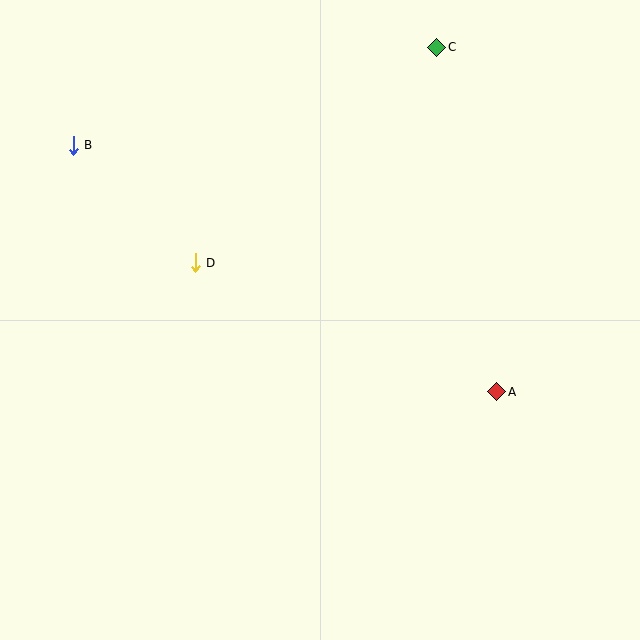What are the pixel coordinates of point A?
Point A is at (497, 392).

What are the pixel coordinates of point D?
Point D is at (195, 263).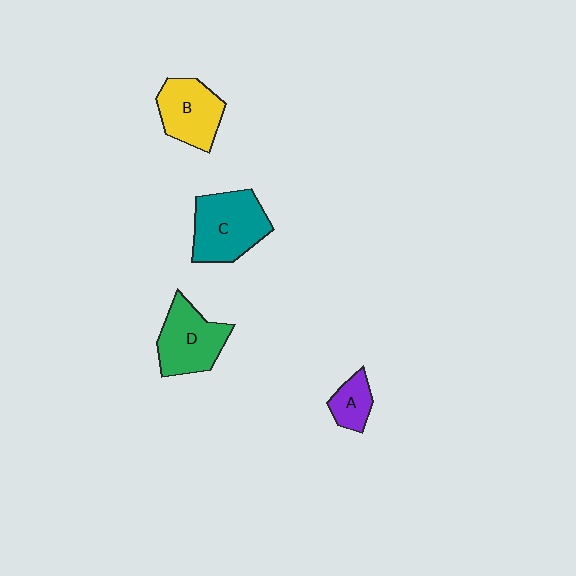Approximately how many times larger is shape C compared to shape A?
Approximately 2.4 times.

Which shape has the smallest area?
Shape A (purple).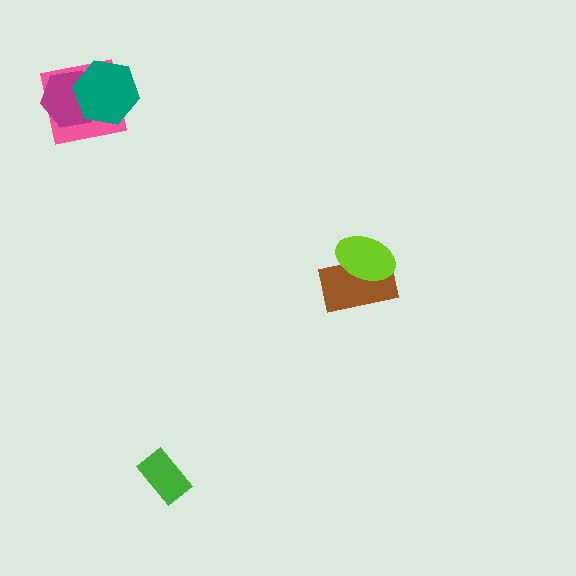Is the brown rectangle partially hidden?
Yes, it is partially covered by another shape.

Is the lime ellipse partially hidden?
No, no other shape covers it.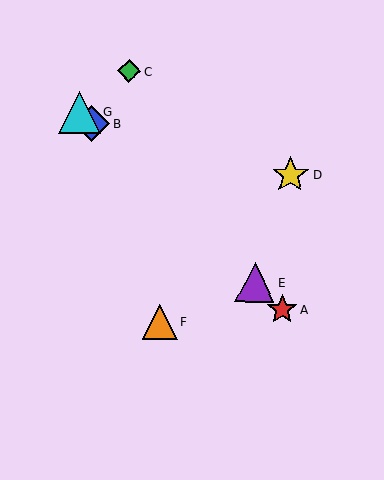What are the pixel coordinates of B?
Object B is at (92, 124).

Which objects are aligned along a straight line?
Objects A, B, E, G are aligned along a straight line.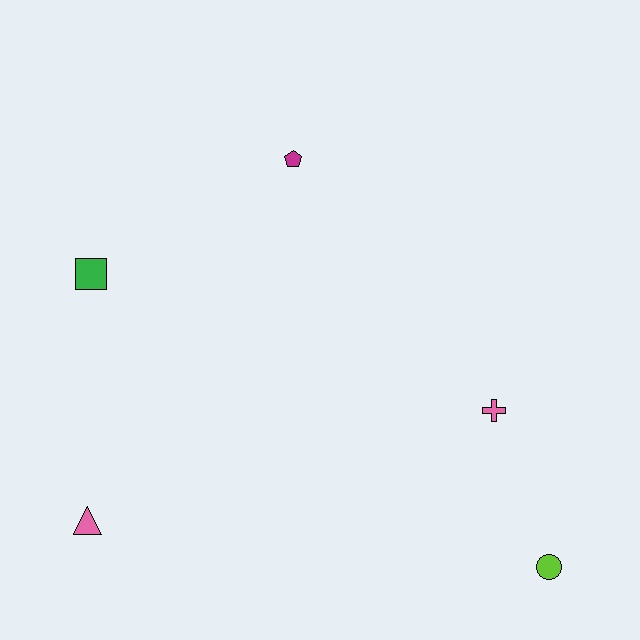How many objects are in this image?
There are 5 objects.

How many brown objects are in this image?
There are no brown objects.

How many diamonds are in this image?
There are no diamonds.